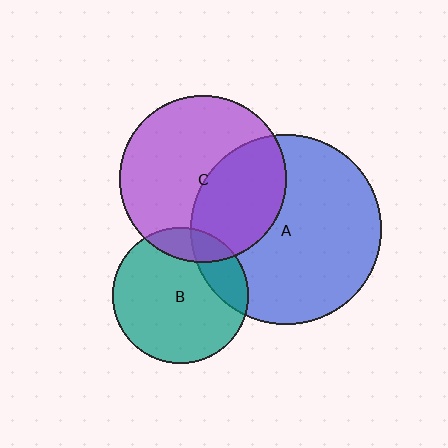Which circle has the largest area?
Circle A (blue).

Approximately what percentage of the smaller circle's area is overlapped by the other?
Approximately 40%.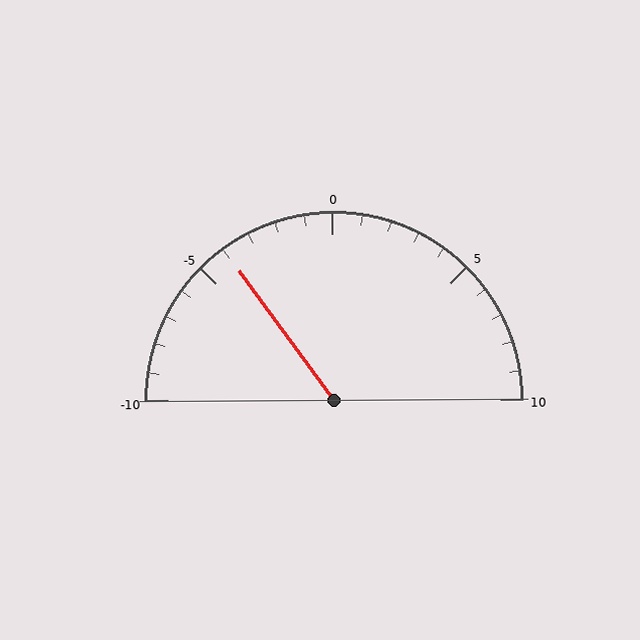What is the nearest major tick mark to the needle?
The nearest major tick mark is -5.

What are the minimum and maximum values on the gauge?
The gauge ranges from -10 to 10.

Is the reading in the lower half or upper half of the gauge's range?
The reading is in the lower half of the range (-10 to 10).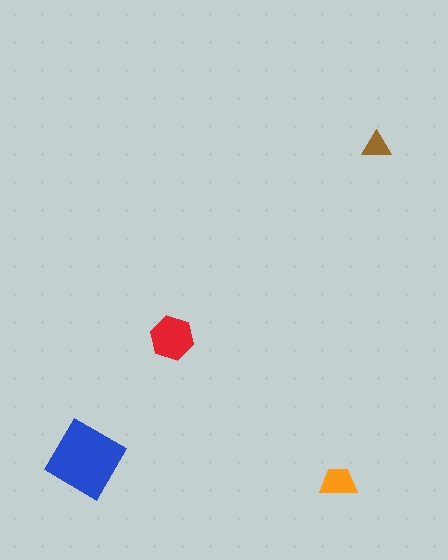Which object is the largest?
The blue diamond.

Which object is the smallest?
The brown triangle.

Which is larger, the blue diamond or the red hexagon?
The blue diamond.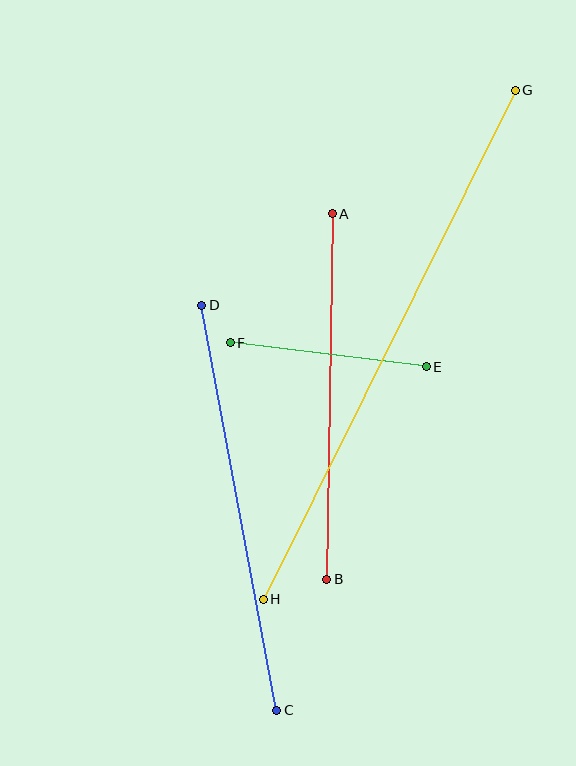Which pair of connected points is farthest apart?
Points G and H are farthest apart.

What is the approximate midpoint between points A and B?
The midpoint is at approximately (329, 397) pixels.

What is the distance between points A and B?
The distance is approximately 365 pixels.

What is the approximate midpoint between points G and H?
The midpoint is at approximately (389, 345) pixels.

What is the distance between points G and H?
The distance is approximately 568 pixels.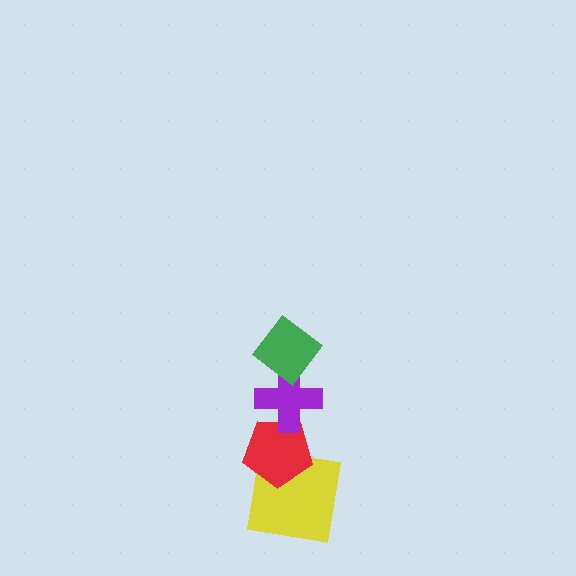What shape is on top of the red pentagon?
The purple cross is on top of the red pentagon.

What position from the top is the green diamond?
The green diamond is 1st from the top.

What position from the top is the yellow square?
The yellow square is 4th from the top.